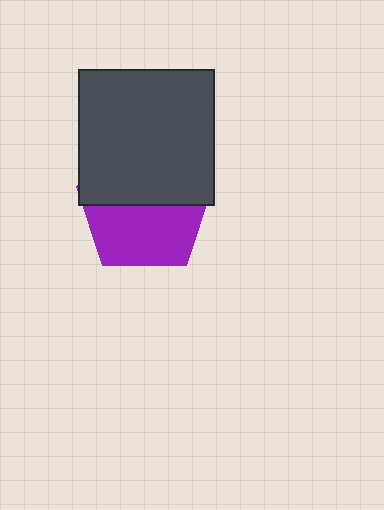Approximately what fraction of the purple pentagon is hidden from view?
Roughly 48% of the purple pentagon is hidden behind the dark gray square.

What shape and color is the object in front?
The object in front is a dark gray square.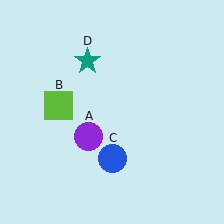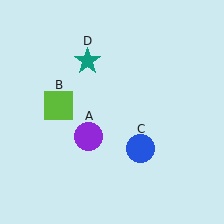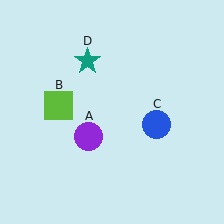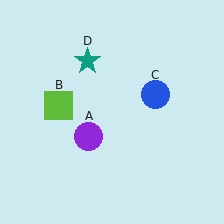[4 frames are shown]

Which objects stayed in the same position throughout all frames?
Purple circle (object A) and lime square (object B) and teal star (object D) remained stationary.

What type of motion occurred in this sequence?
The blue circle (object C) rotated counterclockwise around the center of the scene.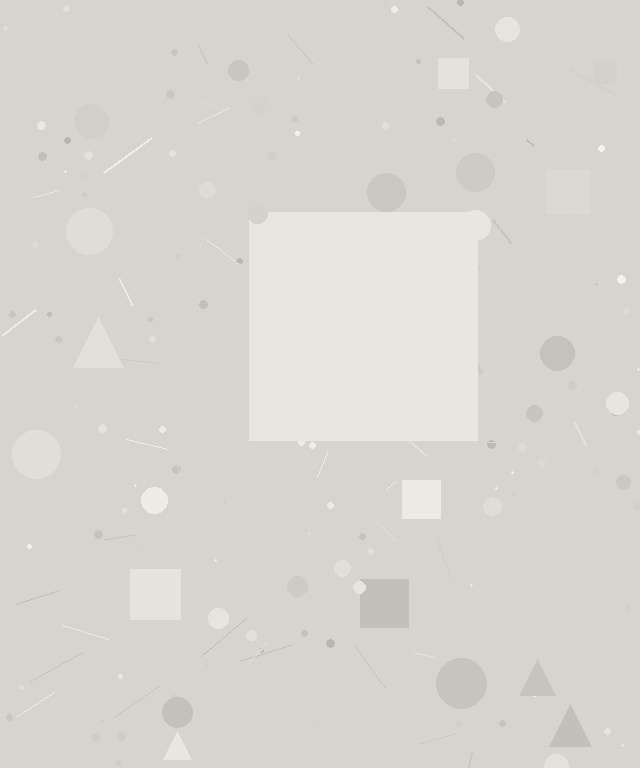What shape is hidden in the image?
A square is hidden in the image.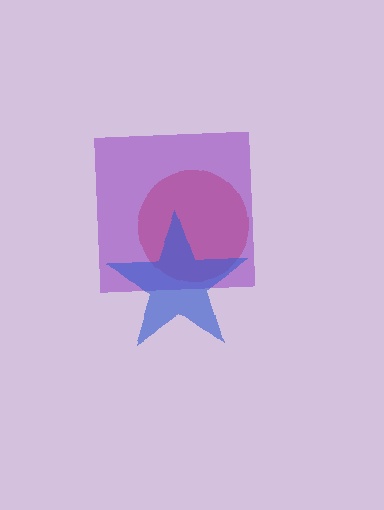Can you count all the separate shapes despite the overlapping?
Yes, there are 3 separate shapes.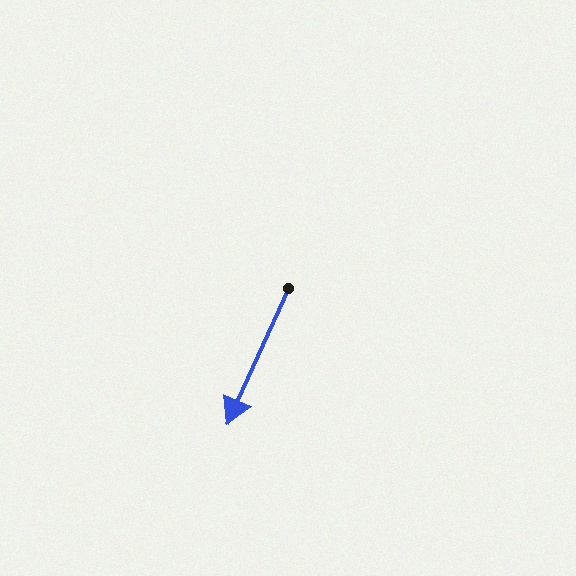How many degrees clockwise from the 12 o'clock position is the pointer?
Approximately 204 degrees.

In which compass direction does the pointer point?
Southwest.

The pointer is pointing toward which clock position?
Roughly 7 o'clock.